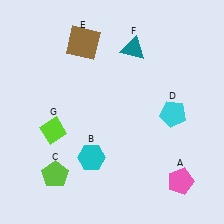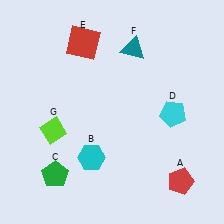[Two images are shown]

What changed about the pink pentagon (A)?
In Image 1, A is pink. In Image 2, it changed to red.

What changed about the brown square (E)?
In Image 1, E is brown. In Image 2, it changed to red.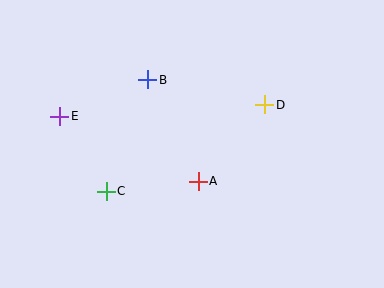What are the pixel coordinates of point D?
Point D is at (265, 105).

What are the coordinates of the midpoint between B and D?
The midpoint between B and D is at (206, 92).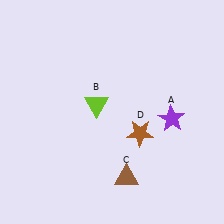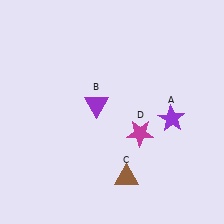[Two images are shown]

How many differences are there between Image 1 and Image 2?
There are 2 differences between the two images.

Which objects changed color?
B changed from lime to purple. D changed from brown to magenta.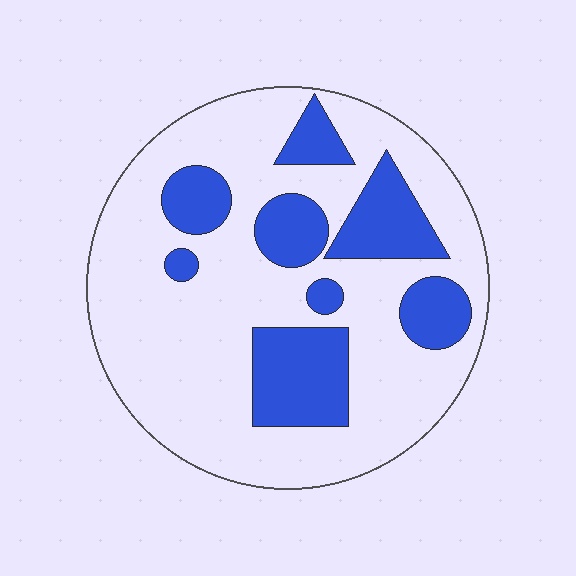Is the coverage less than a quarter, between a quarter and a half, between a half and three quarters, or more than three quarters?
Between a quarter and a half.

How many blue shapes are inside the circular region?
8.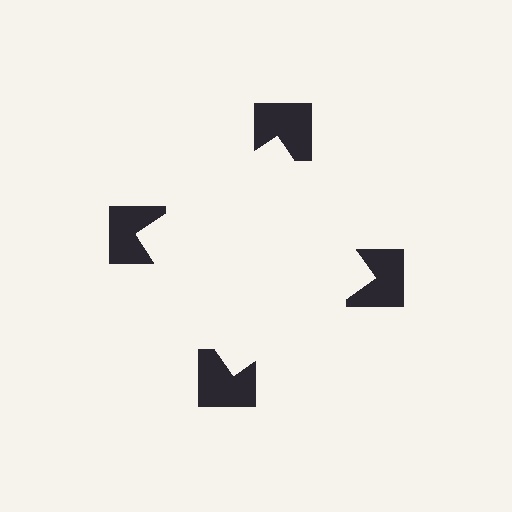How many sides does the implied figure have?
4 sides.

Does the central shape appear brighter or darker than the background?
It typically appears slightly brighter than the background, even though no actual brightness change is drawn.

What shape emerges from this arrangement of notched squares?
An illusory square — its edges are inferred from the aligned wedge cuts in the notched squares, not physically drawn.